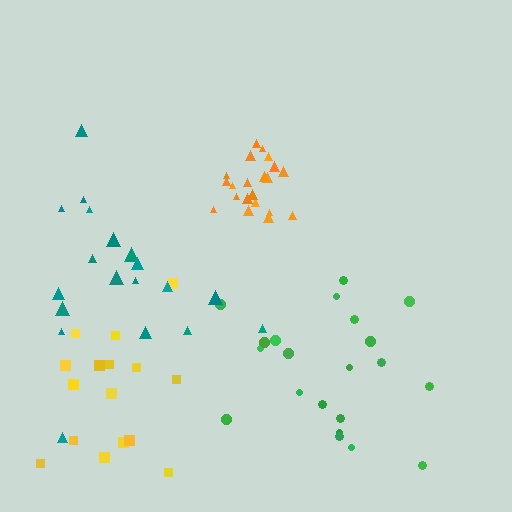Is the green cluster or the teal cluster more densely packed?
Green.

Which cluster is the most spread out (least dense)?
Teal.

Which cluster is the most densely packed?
Orange.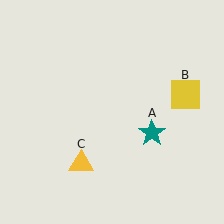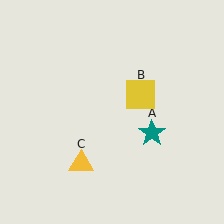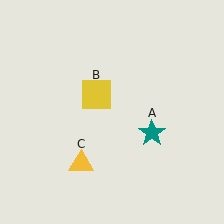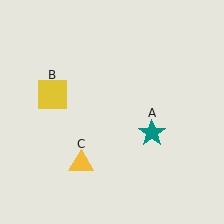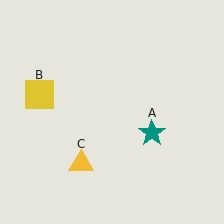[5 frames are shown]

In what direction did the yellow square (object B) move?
The yellow square (object B) moved left.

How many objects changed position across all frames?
1 object changed position: yellow square (object B).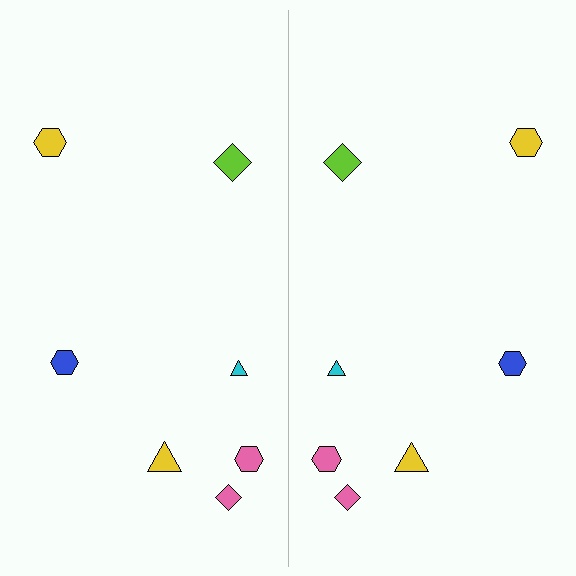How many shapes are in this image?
There are 14 shapes in this image.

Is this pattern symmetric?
Yes, this pattern has bilateral (reflection) symmetry.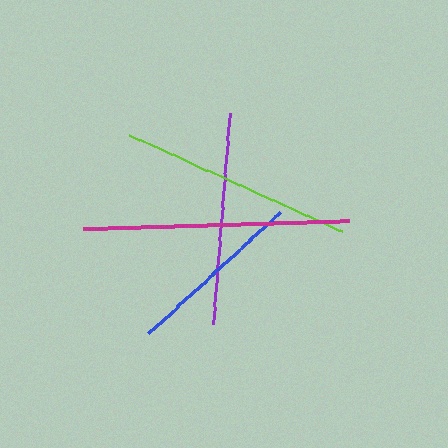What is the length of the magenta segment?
The magenta segment is approximately 267 pixels long.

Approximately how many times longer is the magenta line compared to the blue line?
The magenta line is approximately 1.5 times the length of the blue line.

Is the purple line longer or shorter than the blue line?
The purple line is longer than the blue line.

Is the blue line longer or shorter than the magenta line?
The magenta line is longer than the blue line.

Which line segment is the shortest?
The blue line is the shortest at approximately 179 pixels.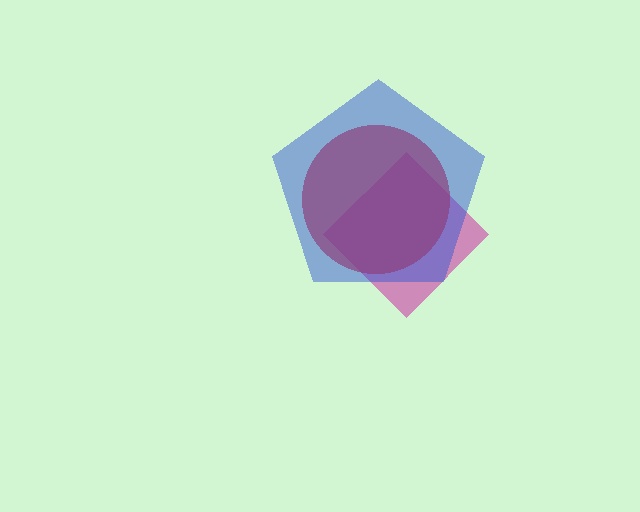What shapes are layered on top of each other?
The layered shapes are: a magenta diamond, a red circle, a blue pentagon.